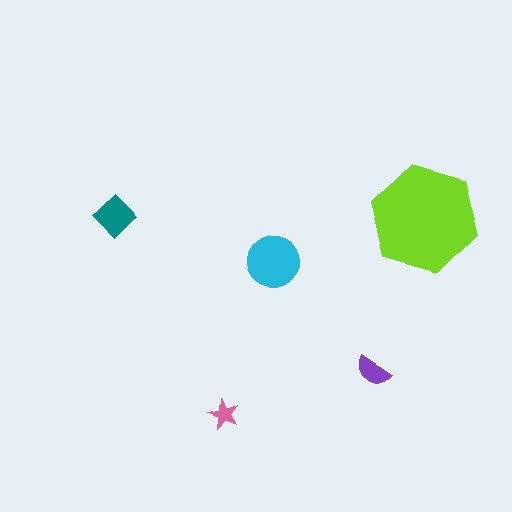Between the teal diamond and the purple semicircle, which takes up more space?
The teal diamond.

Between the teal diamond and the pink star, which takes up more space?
The teal diamond.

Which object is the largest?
The lime hexagon.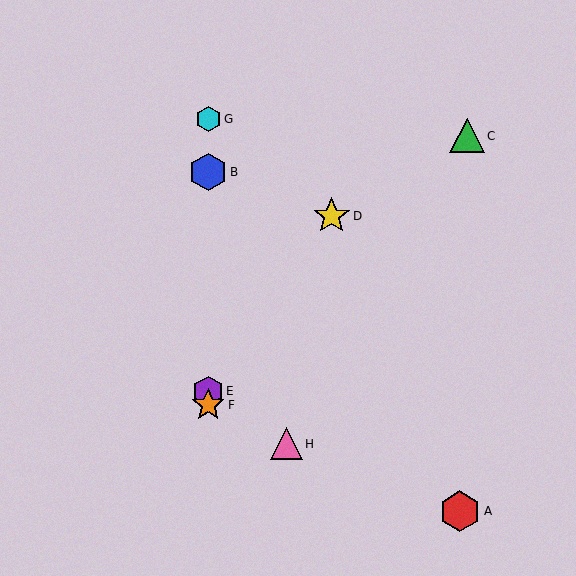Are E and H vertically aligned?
No, E is at x≈208 and H is at x≈286.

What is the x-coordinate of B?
Object B is at x≈208.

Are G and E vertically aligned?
Yes, both are at x≈208.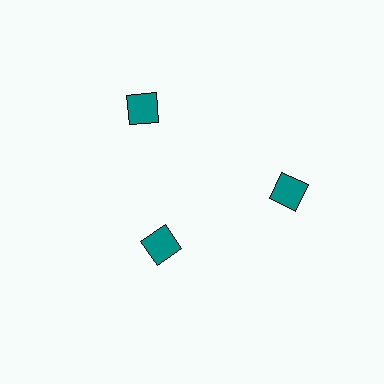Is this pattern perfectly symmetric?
No. The 3 teal diamonds are arranged in a ring, but one element near the 7 o'clock position is pulled inward toward the center, breaking the 3-fold rotational symmetry.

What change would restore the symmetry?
The symmetry would be restored by moving it outward, back onto the ring so that all 3 diamonds sit at equal angles and equal distance from the center.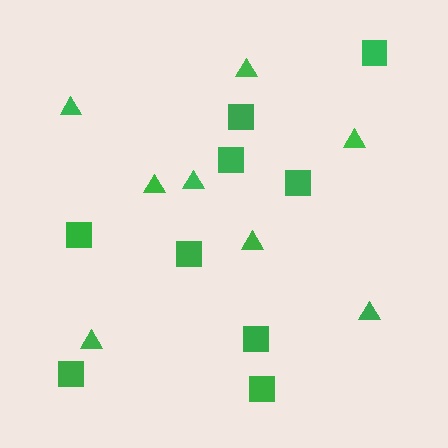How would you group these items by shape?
There are 2 groups: one group of triangles (8) and one group of squares (9).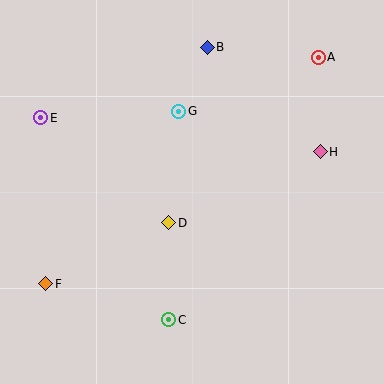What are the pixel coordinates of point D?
Point D is at (169, 223).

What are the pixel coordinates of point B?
Point B is at (207, 47).